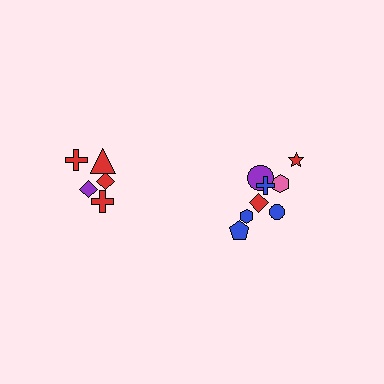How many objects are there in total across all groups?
There are 13 objects.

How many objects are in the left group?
There are 5 objects.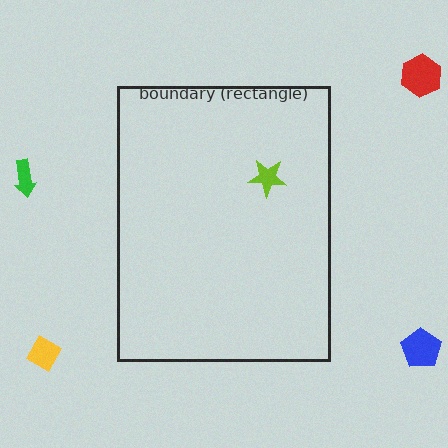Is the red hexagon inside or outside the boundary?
Outside.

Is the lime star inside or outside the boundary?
Inside.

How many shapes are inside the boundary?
1 inside, 4 outside.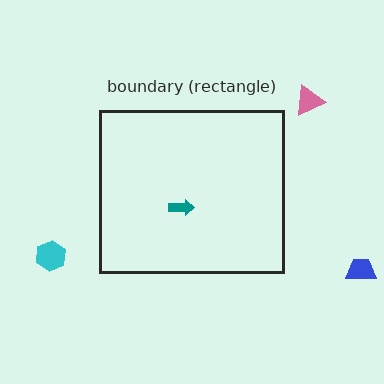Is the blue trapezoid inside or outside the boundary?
Outside.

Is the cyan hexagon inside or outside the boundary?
Outside.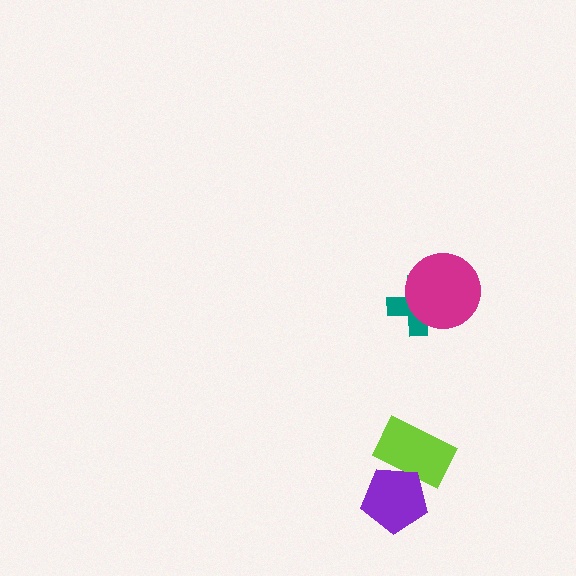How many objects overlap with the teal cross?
1 object overlaps with the teal cross.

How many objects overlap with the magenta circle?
1 object overlaps with the magenta circle.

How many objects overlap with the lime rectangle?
1 object overlaps with the lime rectangle.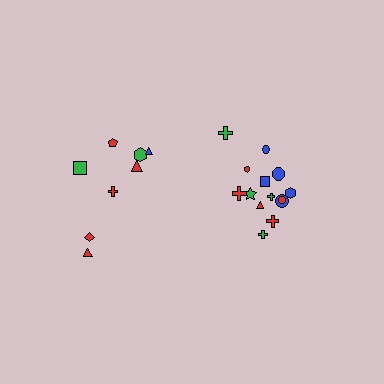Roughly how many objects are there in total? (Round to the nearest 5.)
Roughly 25 objects in total.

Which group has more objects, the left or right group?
The right group.